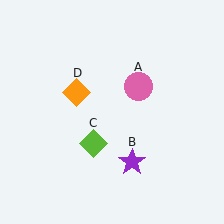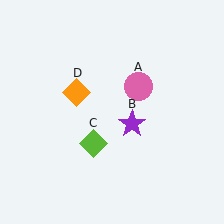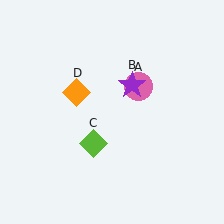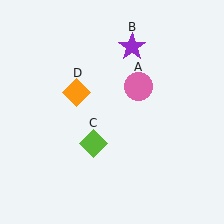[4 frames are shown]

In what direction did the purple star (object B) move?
The purple star (object B) moved up.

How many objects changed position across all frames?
1 object changed position: purple star (object B).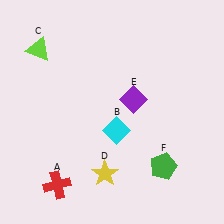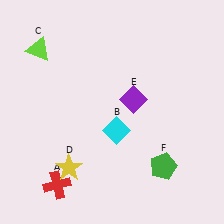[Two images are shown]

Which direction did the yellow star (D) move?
The yellow star (D) moved left.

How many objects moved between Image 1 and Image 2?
1 object moved between the two images.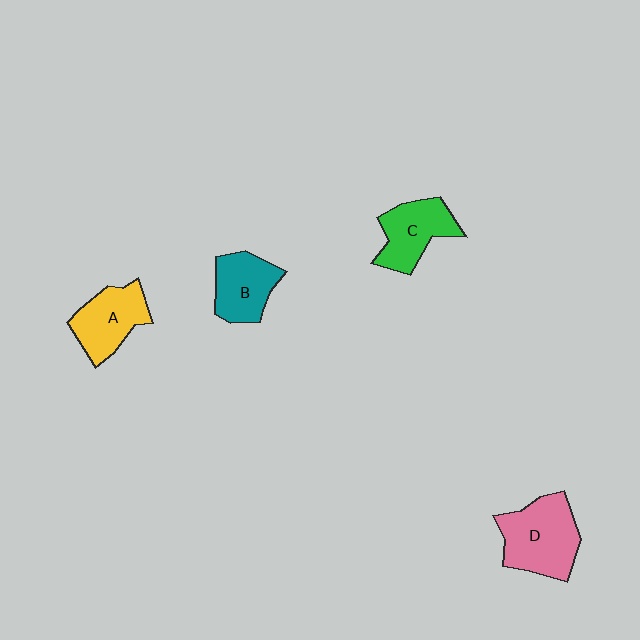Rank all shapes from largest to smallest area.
From largest to smallest: D (pink), A (yellow), C (green), B (teal).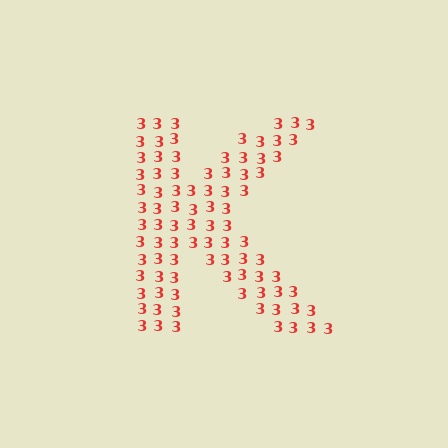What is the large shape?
The large shape is the letter K.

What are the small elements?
The small elements are digit 3's.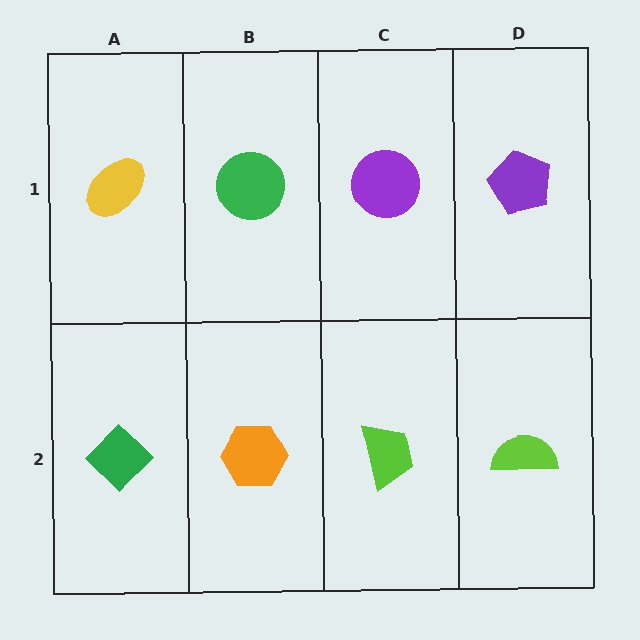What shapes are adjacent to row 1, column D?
A lime semicircle (row 2, column D), a purple circle (row 1, column C).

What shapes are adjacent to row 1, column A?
A green diamond (row 2, column A), a green circle (row 1, column B).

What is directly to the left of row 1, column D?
A purple circle.